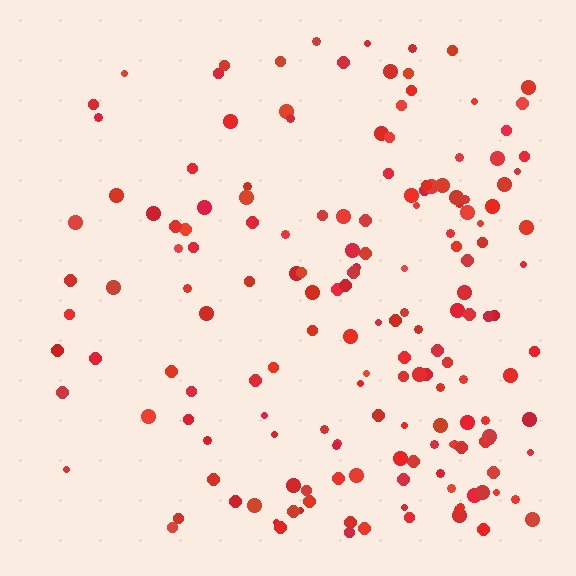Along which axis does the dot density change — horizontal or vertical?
Horizontal.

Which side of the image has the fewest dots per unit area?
The left.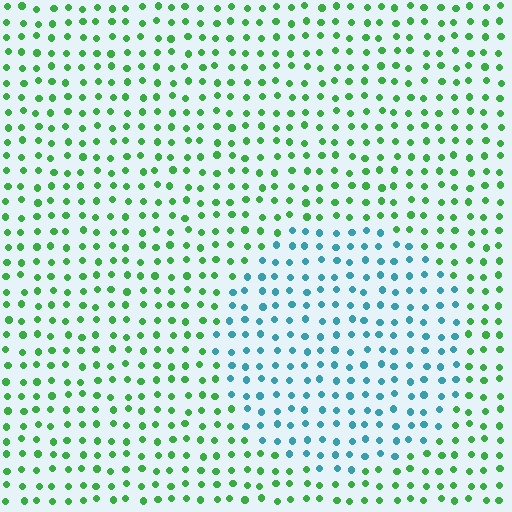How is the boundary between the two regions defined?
The boundary is defined purely by a slight shift in hue (about 63 degrees). Spacing, size, and orientation are identical on both sides.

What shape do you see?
I see a circle.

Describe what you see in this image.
The image is filled with small green elements in a uniform arrangement. A circle-shaped region is visible where the elements are tinted to a slightly different hue, forming a subtle color boundary.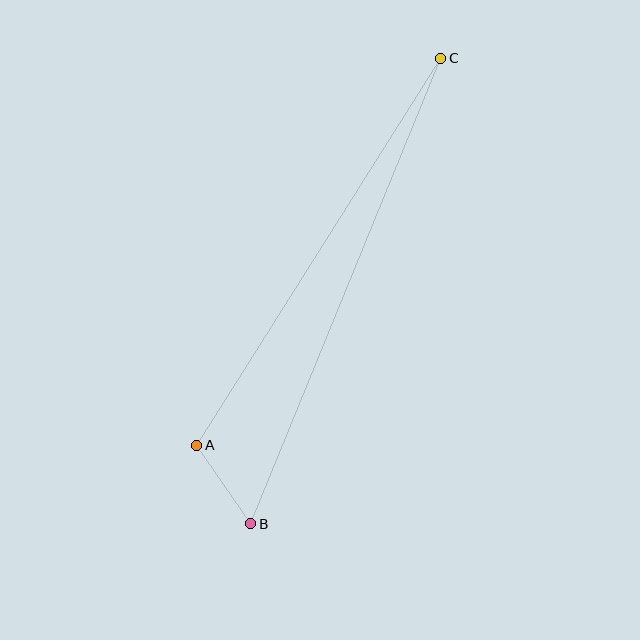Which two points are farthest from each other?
Points B and C are farthest from each other.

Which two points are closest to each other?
Points A and B are closest to each other.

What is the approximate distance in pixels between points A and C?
The distance between A and C is approximately 458 pixels.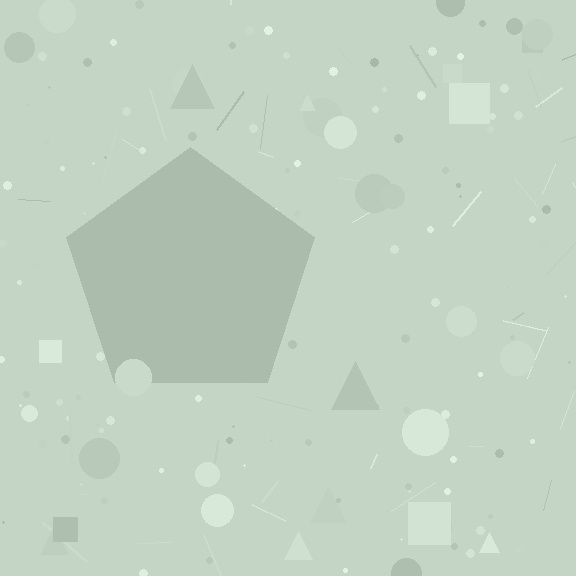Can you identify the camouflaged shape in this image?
The camouflaged shape is a pentagon.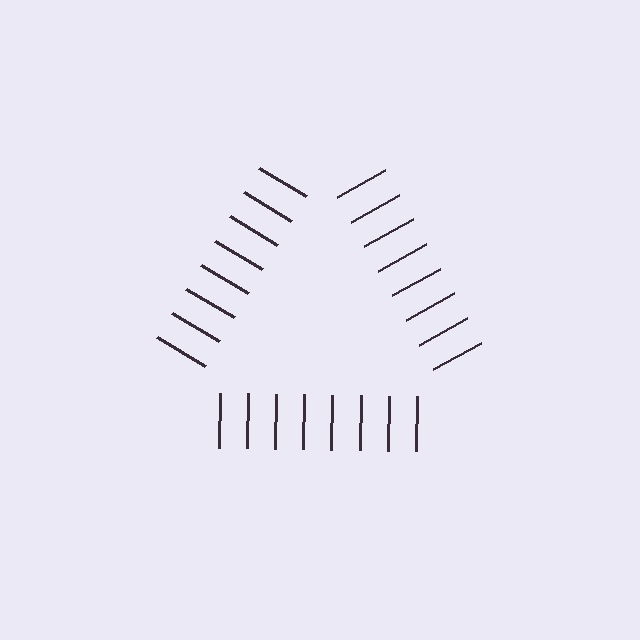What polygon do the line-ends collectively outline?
An illusory triangle — the line segments terminate on its edges but no continuous stroke is drawn.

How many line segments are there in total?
24 — 8 along each of the 3 edges.